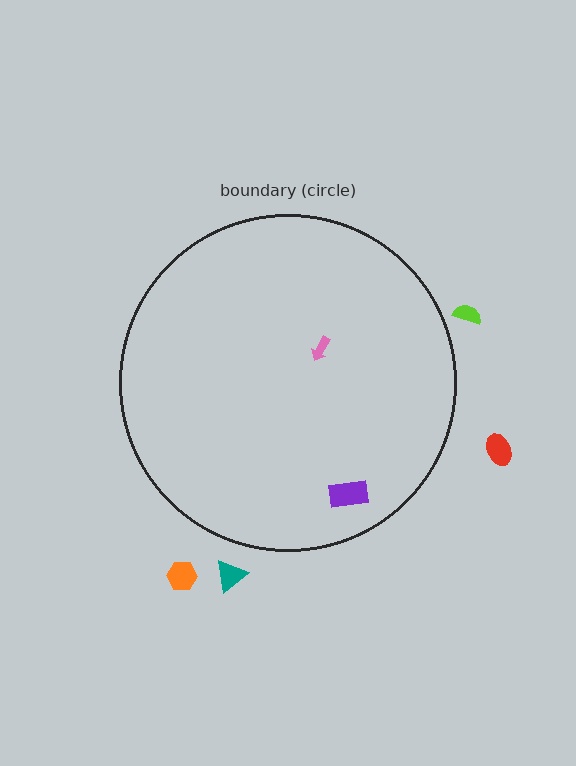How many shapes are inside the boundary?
2 inside, 4 outside.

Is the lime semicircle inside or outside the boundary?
Outside.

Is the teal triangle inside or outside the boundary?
Outside.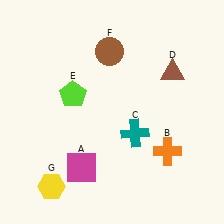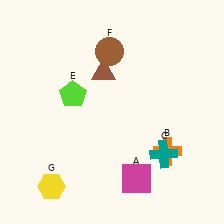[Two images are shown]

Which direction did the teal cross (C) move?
The teal cross (C) moved right.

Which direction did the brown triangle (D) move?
The brown triangle (D) moved left.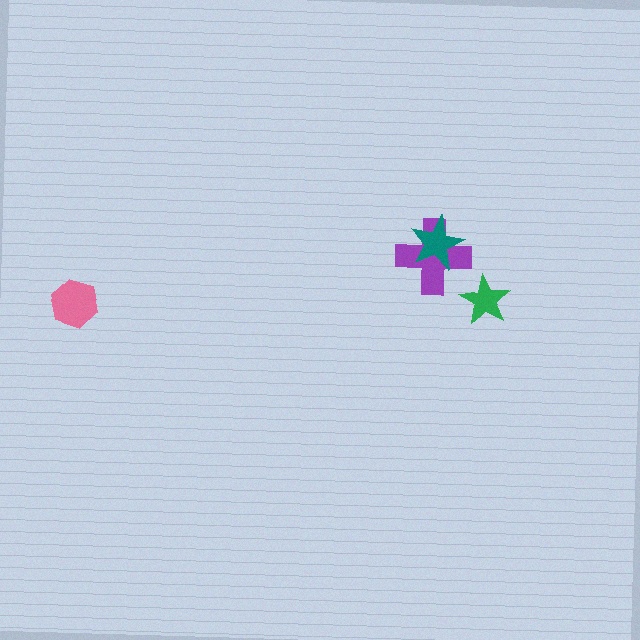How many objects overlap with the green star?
0 objects overlap with the green star.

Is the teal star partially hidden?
No, no other shape covers it.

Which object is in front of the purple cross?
The teal star is in front of the purple cross.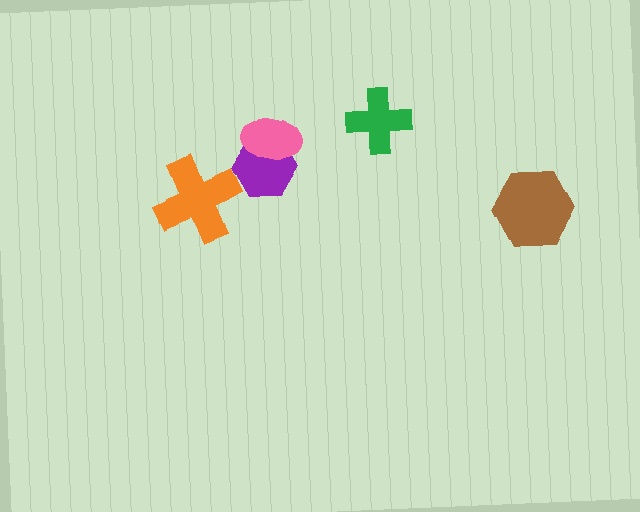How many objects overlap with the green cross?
0 objects overlap with the green cross.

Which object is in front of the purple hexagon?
The pink ellipse is in front of the purple hexagon.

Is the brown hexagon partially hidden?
No, no other shape covers it.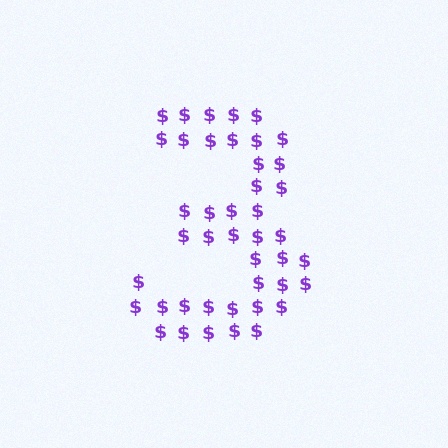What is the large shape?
The large shape is the digit 3.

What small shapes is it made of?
It is made of small dollar signs.